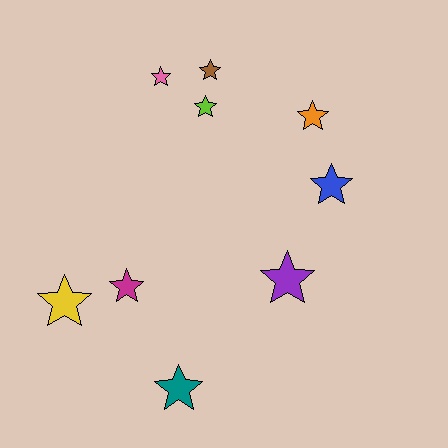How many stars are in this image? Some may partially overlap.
There are 9 stars.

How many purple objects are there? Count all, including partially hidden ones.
There is 1 purple object.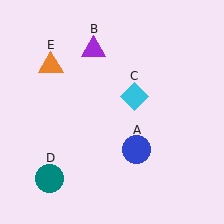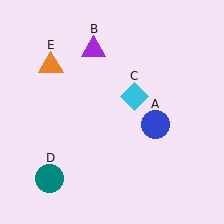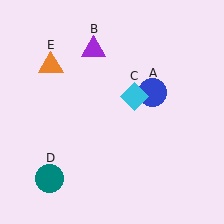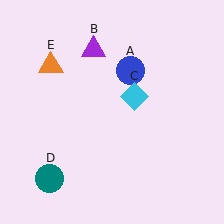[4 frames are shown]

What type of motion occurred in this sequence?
The blue circle (object A) rotated counterclockwise around the center of the scene.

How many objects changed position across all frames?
1 object changed position: blue circle (object A).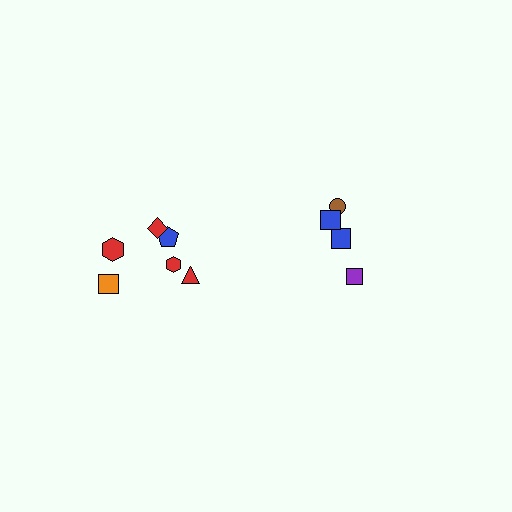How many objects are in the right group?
There are 4 objects.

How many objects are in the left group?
There are 6 objects.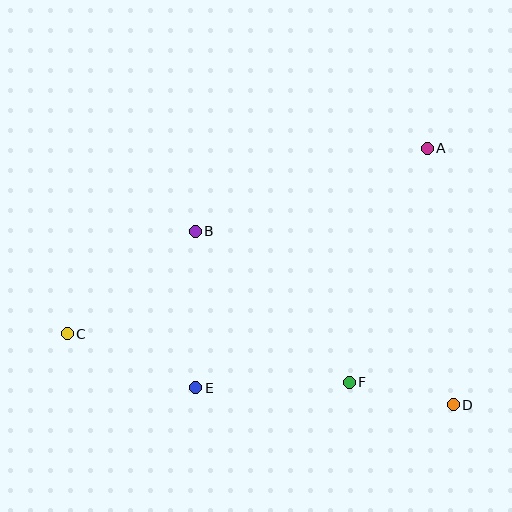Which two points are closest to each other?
Points D and F are closest to each other.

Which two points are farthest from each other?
Points A and C are farthest from each other.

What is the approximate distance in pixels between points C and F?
The distance between C and F is approximately 286 pixels.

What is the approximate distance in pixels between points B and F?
The distance between B and F is approximately 215 pixels.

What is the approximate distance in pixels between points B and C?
The distance between B and C is approximately 164 pixels.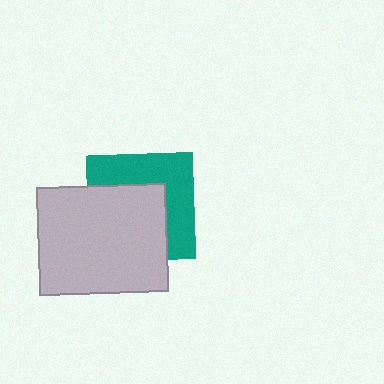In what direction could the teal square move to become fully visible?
The teal square could move toward the upper-right. That would shift it out from behind the light gray rectangle entirely.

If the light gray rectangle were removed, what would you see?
You would see the complete teal square.